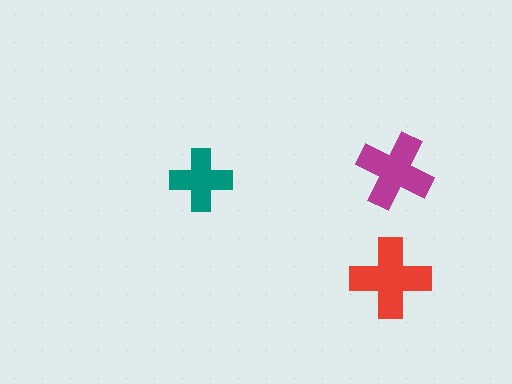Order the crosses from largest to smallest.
the red one, the magenta one, the teal one.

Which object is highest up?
The magenta cross is topmost.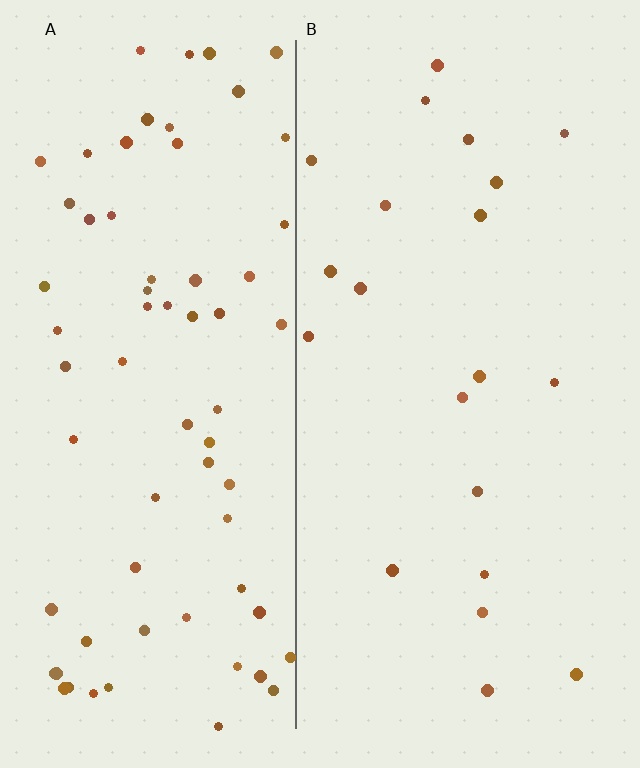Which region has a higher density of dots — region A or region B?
A (the left).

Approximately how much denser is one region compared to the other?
Approximately 3.3× — region A over region B.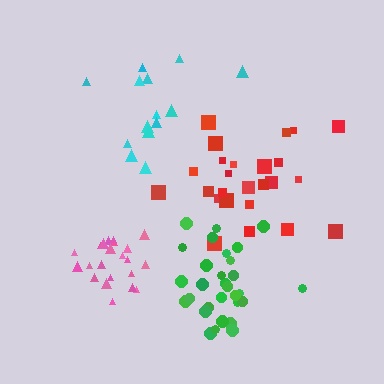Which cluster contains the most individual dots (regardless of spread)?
Green (30).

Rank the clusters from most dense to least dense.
pink, green, cyan, red.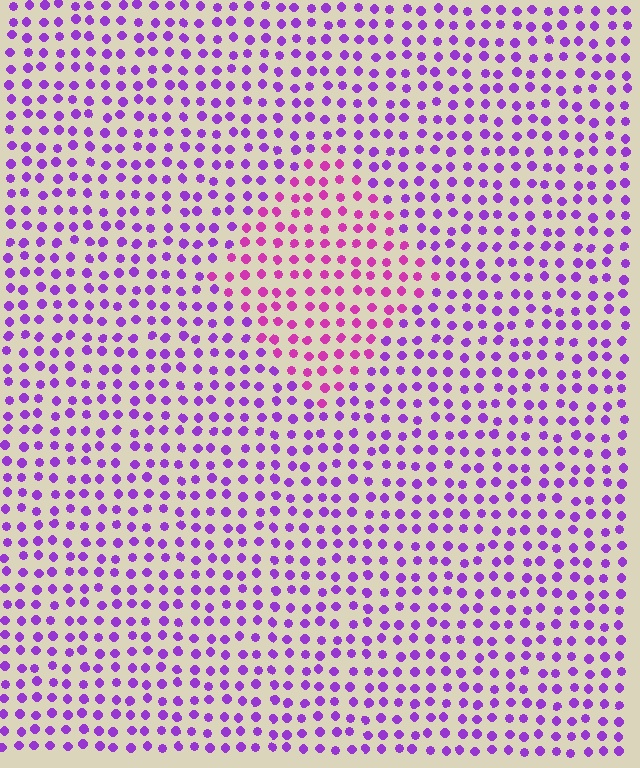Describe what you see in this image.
The image is filled with small purple elements in a uniform arrangement. A diamond-shaped region is visible where the elements are tinted to a slightly different hue, forming a subtle color boundary.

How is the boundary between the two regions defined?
The boundary is defined purely by a slight shift in hue (about 36 degrees). Spacing, size, and orientation are identical on both sides.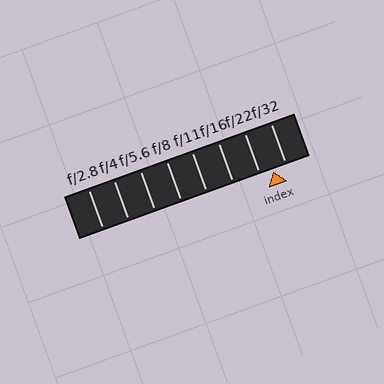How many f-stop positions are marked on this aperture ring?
There are 8 f-stop positions marked.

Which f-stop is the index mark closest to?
The index mark is closest to f/32.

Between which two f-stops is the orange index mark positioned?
The index mark is between f/22 and f/32.